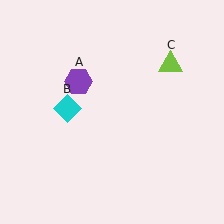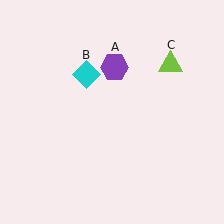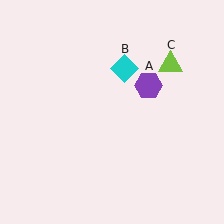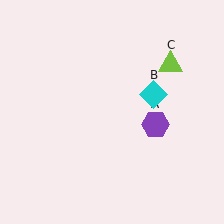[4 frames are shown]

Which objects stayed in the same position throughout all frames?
Lime triangle (object C) remained stationary.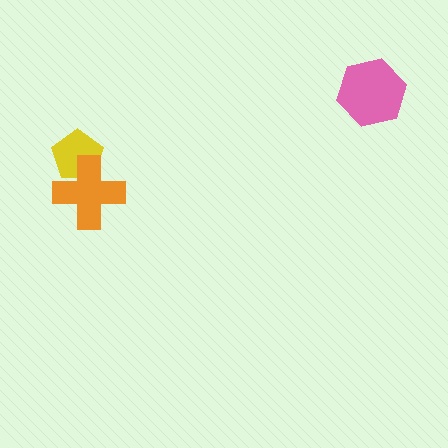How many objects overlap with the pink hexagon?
0 objects overlap with the pink hexagon.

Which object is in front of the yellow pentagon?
The orange cross is in front of the yellow pentagon.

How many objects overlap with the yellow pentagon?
1 object overlaps with the yellow pentagon.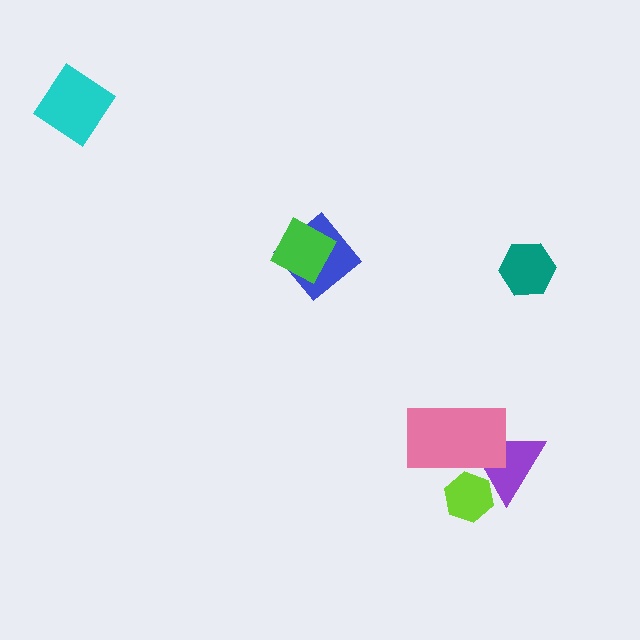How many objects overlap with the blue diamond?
1 object overlaps with the blue diamond.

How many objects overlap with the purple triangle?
2 objects overlap with the purple triangle.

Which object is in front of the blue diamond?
The green diamond is in front of the blue diamond.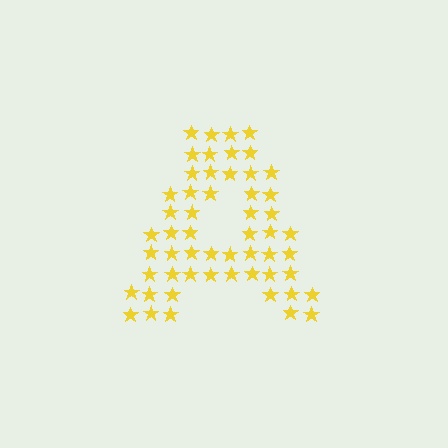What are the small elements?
The small elements are stars.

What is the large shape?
The large shape is the letter A.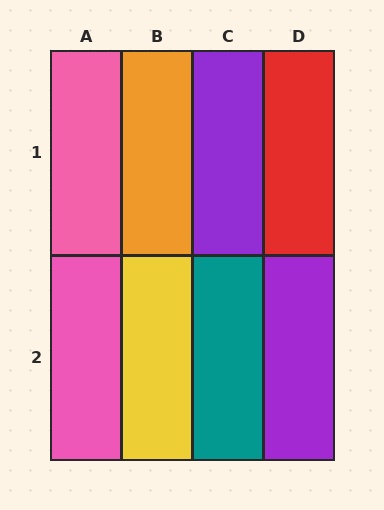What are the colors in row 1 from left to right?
Pink, orange, purple, red.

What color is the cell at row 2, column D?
Purple.